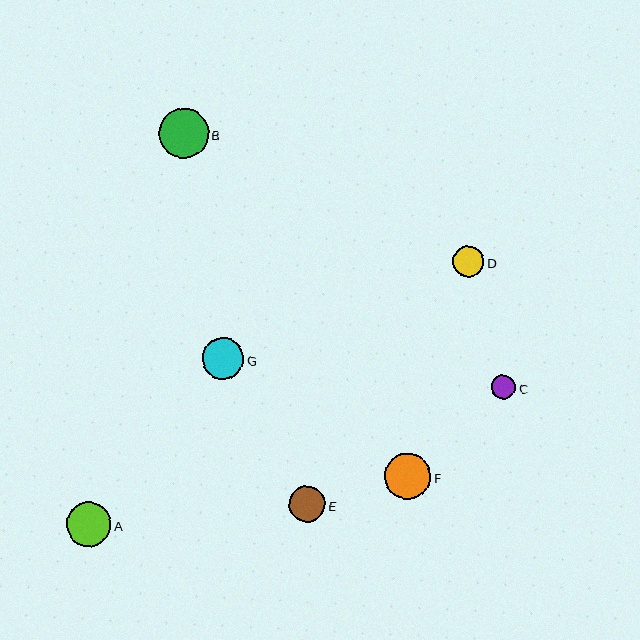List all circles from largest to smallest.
From largest to smallest: B, F, A, G, E, D, C.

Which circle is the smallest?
Circle C is the smallest with a size of approximately 24 pixels.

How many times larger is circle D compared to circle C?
Circle D is approximately 1.3 times the size of circle C.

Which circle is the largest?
Circle B is the largest with a size of approximately 50 pixels.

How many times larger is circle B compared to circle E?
Circle B is approximately 1.4 times the size of circle E.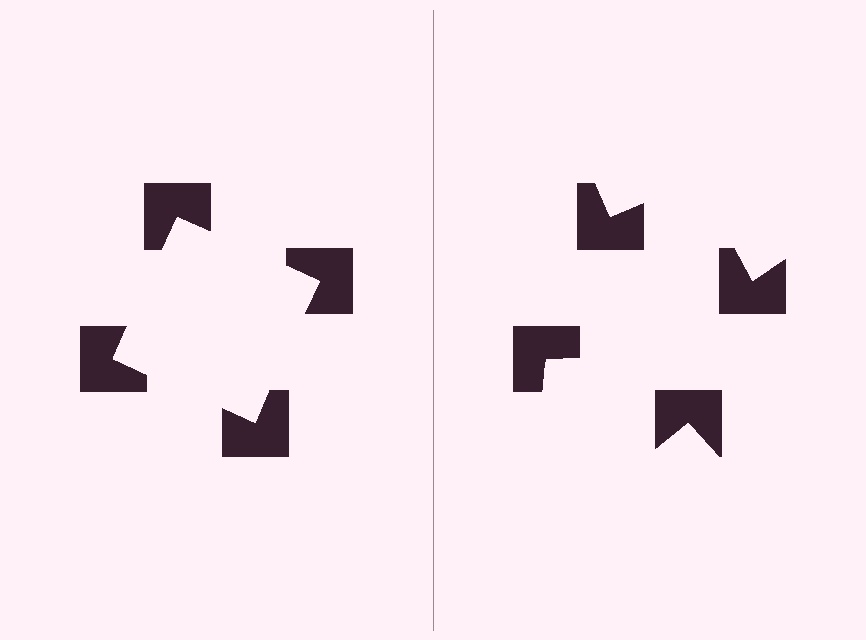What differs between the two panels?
The notched squares are positioned identically on both sides; only the wedge orientations differ. On the left they align to a square; on the right they are misaligned.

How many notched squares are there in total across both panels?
8 — 4 on each side.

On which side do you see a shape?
An illusory square appears on the left side. On the right side the wedge cuts are rotated, so no coherent shape forms.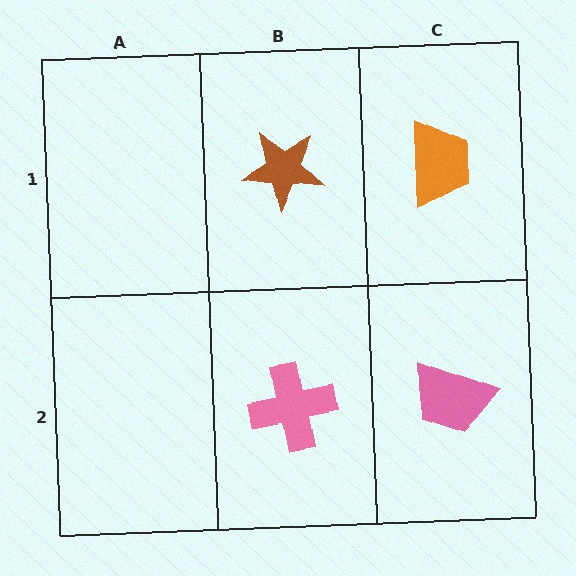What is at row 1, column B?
A brown star.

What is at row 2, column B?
A pink cross.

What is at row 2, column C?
A pink trapezoid.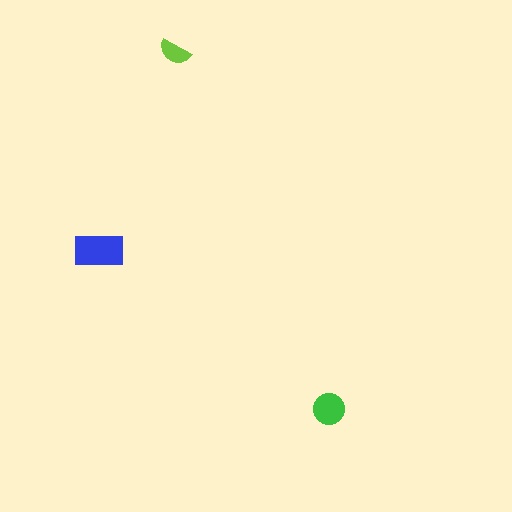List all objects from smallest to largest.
The lime semicircle, the green circle, the blue rectangle.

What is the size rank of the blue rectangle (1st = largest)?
1st.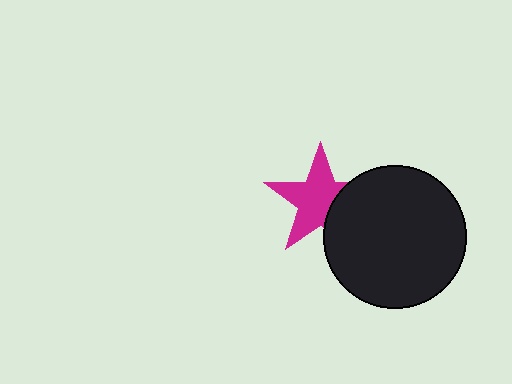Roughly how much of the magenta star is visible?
Most of it is visible (roughly 69%).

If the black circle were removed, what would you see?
You would see the complete magenta star.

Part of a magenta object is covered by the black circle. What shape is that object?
It is a star.